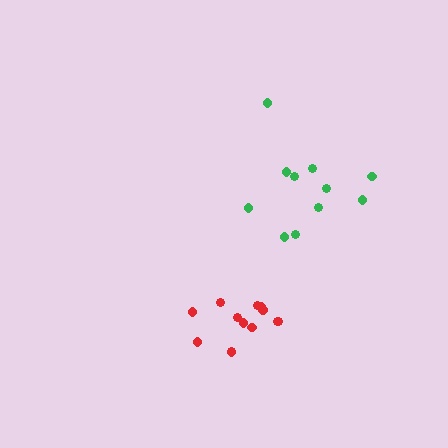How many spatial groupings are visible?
There are 2 spatial groupings.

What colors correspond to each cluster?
The clusters are colored: green, red.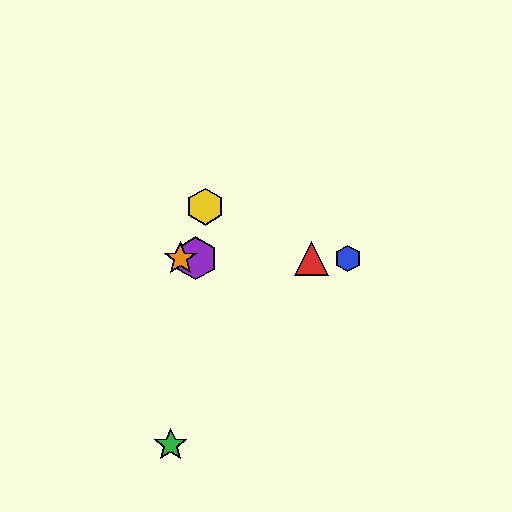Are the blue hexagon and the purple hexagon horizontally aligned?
Yes, both are at y≈258.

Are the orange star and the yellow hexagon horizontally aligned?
No, the orange star is at y≈258 and the yellow hexagon is at y≈207.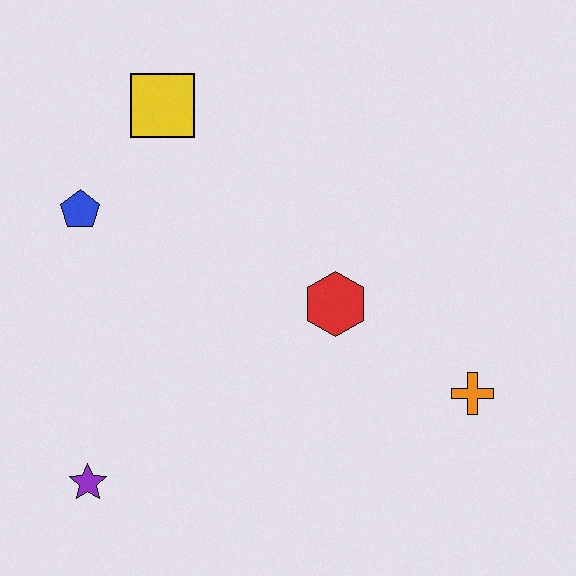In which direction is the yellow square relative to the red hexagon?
The yellow square is above the red hexagon.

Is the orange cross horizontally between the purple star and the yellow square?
No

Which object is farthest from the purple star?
The orange cross is farthest from the purple star.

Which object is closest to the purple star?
The blue pentagon is closest to the purple star.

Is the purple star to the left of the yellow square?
Yes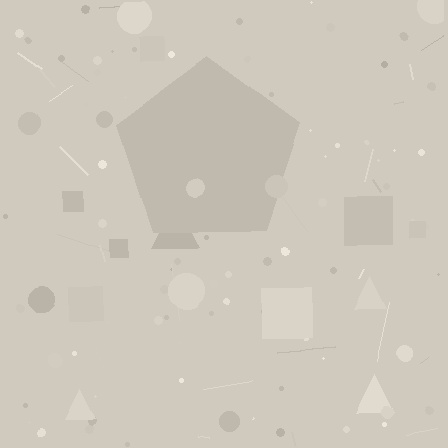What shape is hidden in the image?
A pentagon is hidden in the image.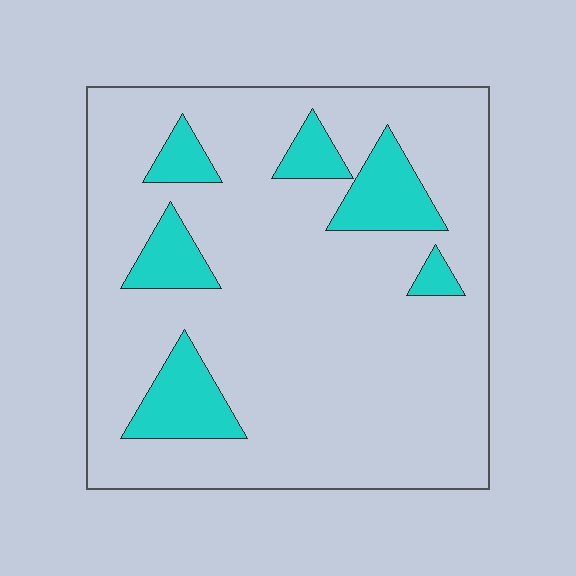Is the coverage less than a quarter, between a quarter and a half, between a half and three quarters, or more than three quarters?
Less than a quarter.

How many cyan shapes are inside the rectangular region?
6.